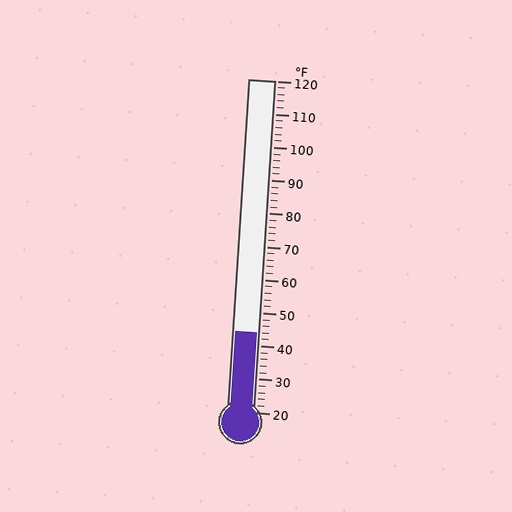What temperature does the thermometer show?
The thermometer shows approximately 44°F.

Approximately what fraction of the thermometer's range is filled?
The thermometer is filled to approximately 25% of its range.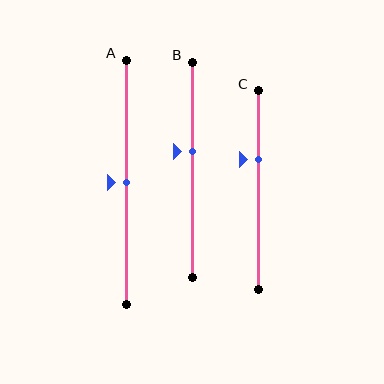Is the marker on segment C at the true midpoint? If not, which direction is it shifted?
No, the marker on segment C is shifted upward by about 15% of the segment length.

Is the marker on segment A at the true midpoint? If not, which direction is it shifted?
Yes, the marker on segment A is at the true midpoint.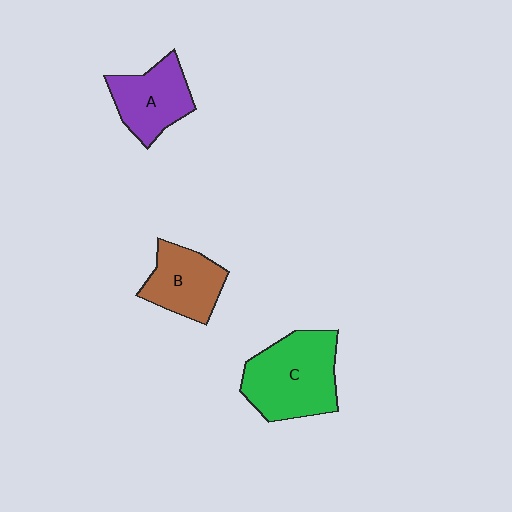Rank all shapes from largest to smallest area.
From largest to smallest: C (green), A (purple), B (brown).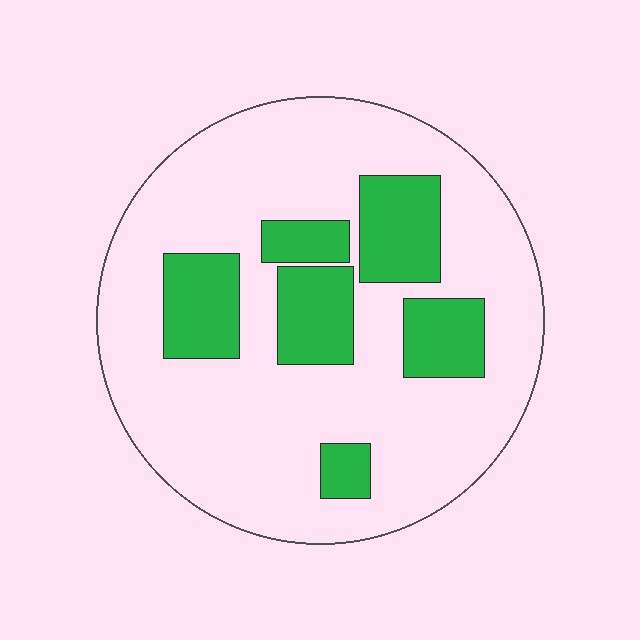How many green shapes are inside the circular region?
6.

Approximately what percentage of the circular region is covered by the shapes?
Approximately 25%.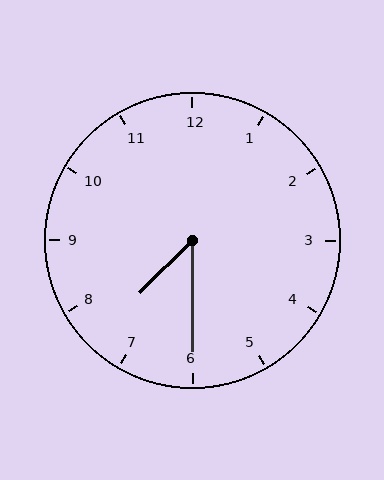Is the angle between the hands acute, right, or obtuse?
It is acute.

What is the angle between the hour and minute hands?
Approximately 45 degrees.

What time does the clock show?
7:30.